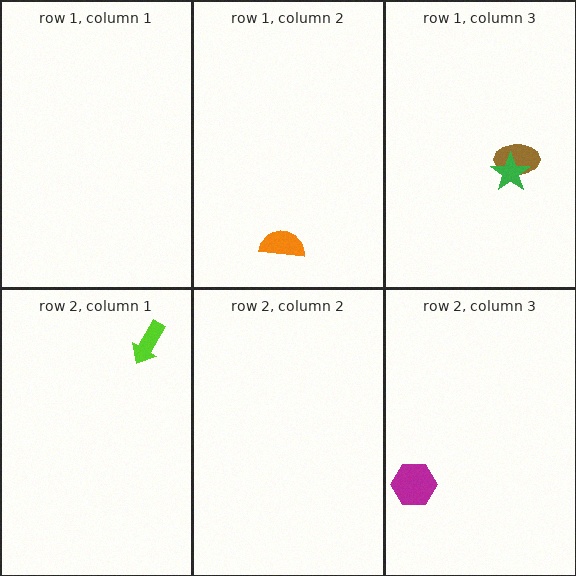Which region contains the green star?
The row 1, column 3 region.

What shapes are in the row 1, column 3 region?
The brown ellipse, the green star.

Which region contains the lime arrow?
The row 2, column 1 region.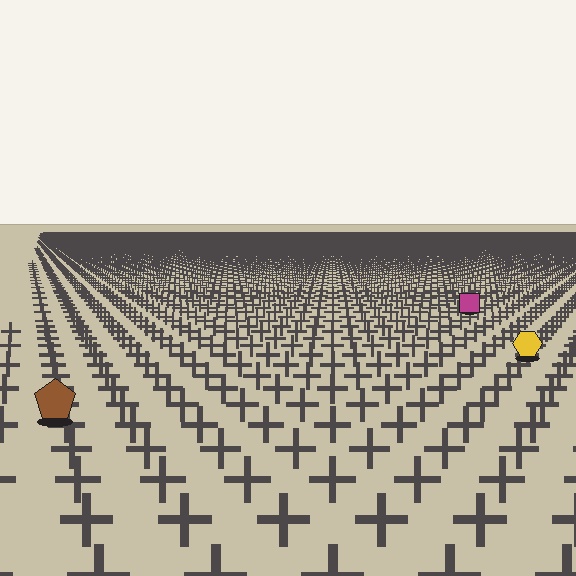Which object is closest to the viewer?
The brown pentagon is closest. The texture marks near it are larger and more spread out.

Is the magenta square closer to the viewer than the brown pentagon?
No. The brown pentagon is closer — you can tell from the texture gradient: the ground texture is coarser near it.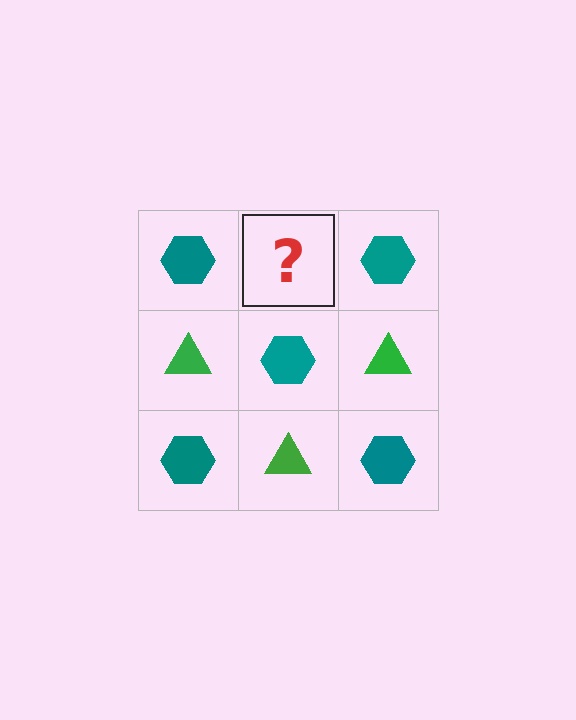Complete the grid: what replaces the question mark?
The question mark should be replaced with a green triangle.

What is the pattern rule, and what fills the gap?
The rule is that it alternates teal hexagon and green triangle in a checkerboard pattern. The gap should be filled with a green triangle.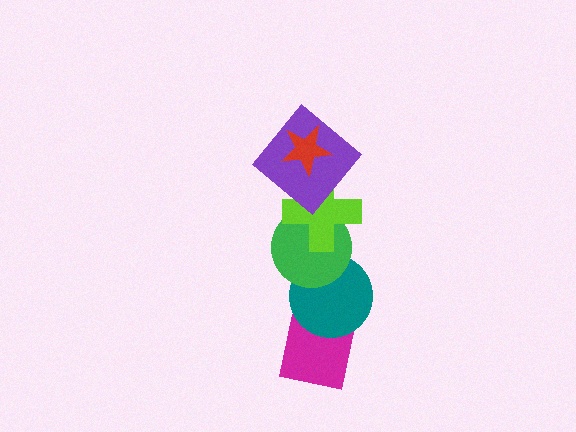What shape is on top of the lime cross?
The purple diamond is on top of the lime cross.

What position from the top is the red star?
The red star is 1st from the top.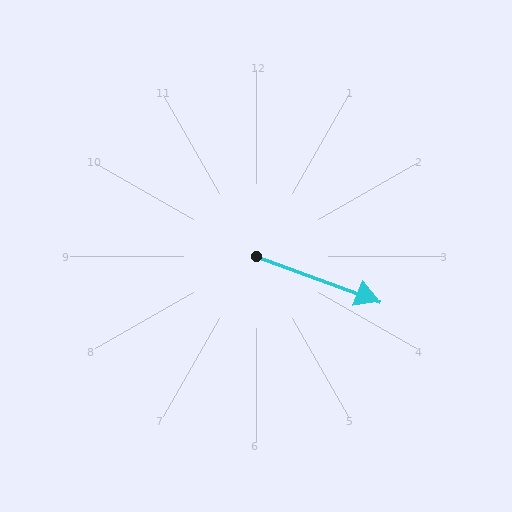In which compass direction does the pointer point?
East.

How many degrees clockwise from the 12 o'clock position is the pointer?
Approximately 110 degrees.